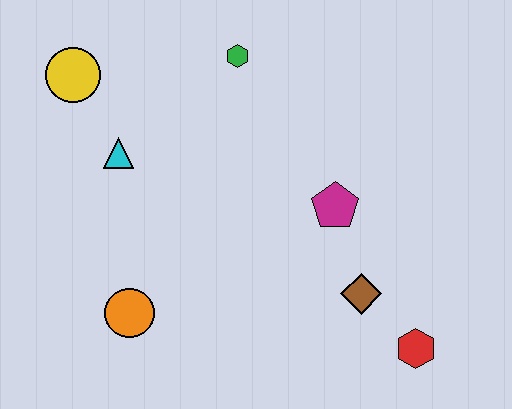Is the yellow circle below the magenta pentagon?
No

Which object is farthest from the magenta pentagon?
The yellow circle is farthest from the magenta pentagon.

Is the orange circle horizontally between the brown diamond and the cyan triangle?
Yes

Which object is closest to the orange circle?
The cyan triangle is closest to the orange circle.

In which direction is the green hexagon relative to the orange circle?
The green hexagon is above the orange circle.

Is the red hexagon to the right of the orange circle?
Yes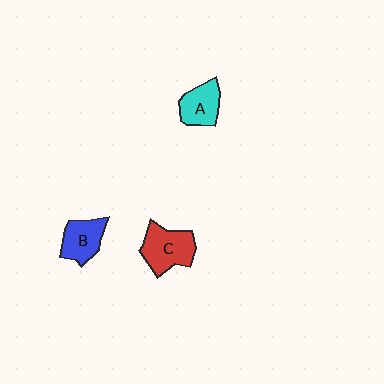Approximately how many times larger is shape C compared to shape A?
Approximately 1.4 times.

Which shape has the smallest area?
Shape A (cyan).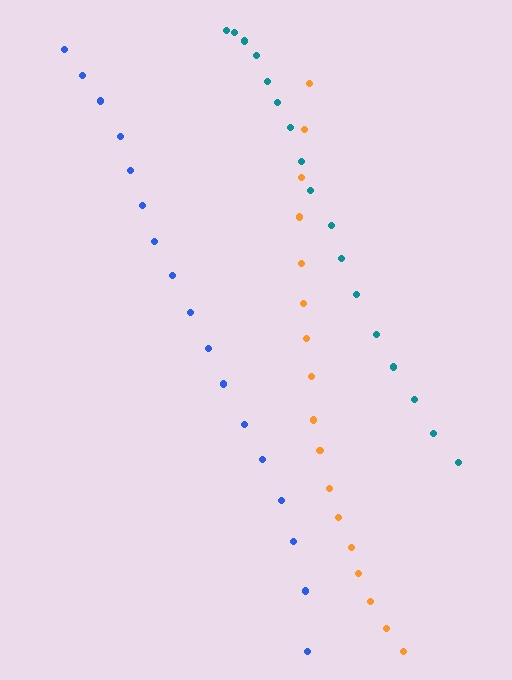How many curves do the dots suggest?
There are 3 distinct paths.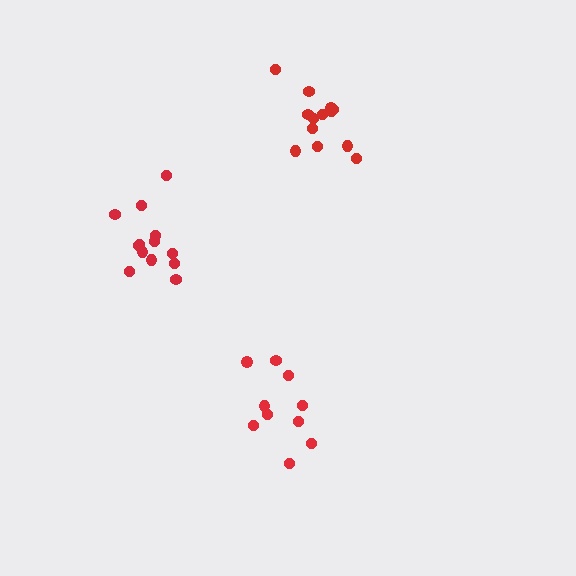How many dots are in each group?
Group 1: 10 dots, Group 2: 13 dots, Group 3: 13 dots (36 total).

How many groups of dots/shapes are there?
There are 3 groups.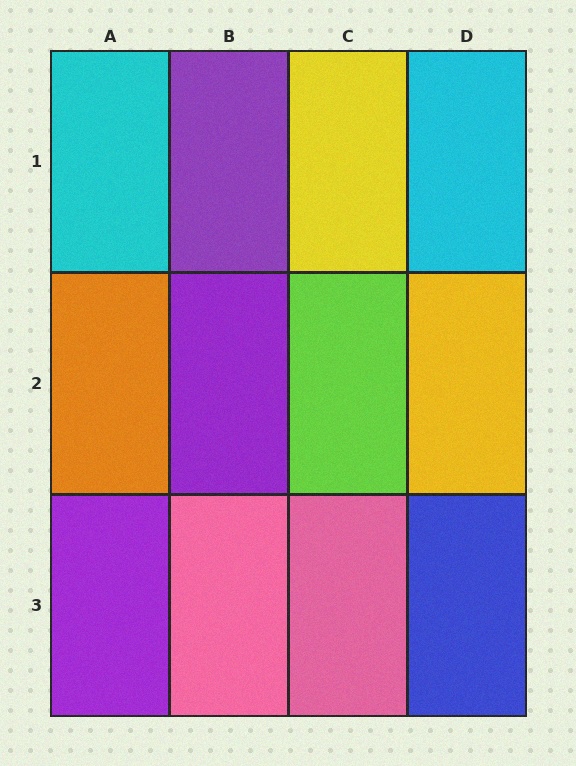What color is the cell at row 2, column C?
Lime.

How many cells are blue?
1 cell is blue.